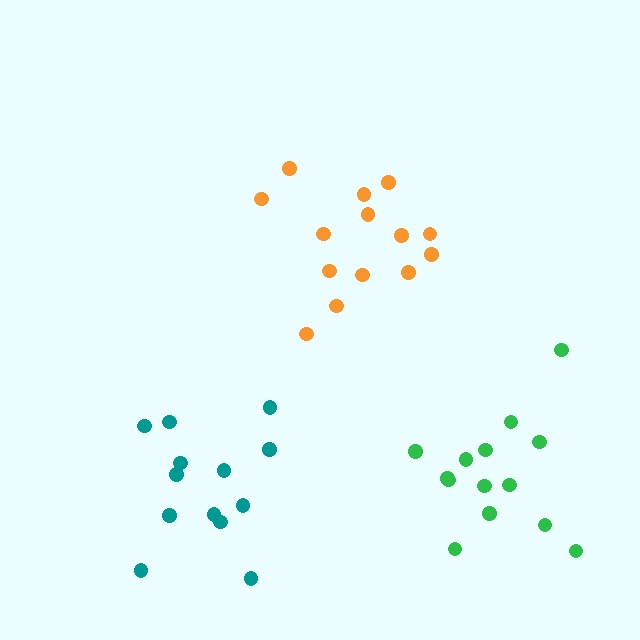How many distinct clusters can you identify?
There are 3 distinct clusters.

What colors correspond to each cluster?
The clusters are colored: orange, teal, green.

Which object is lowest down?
The teal cluster is bottommost.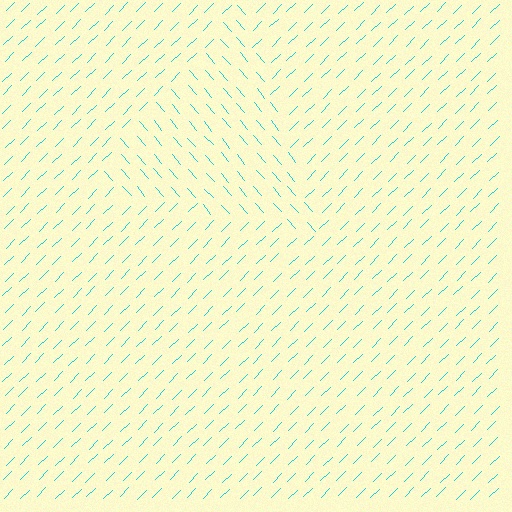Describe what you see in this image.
The image is filled with small cyan line segments. A triangle region in the image has lines oriented differently from the surrounding lines, creating a visible texture boundary.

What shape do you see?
I see a triangle.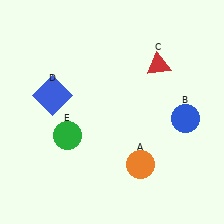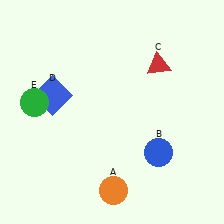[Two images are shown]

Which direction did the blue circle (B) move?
The blue circle (B) moved down.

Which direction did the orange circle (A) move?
The orange circle (A) moved left.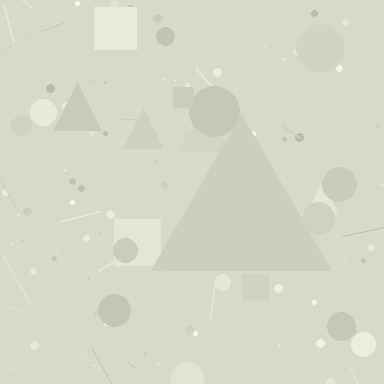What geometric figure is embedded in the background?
A triangle is embedded in the background.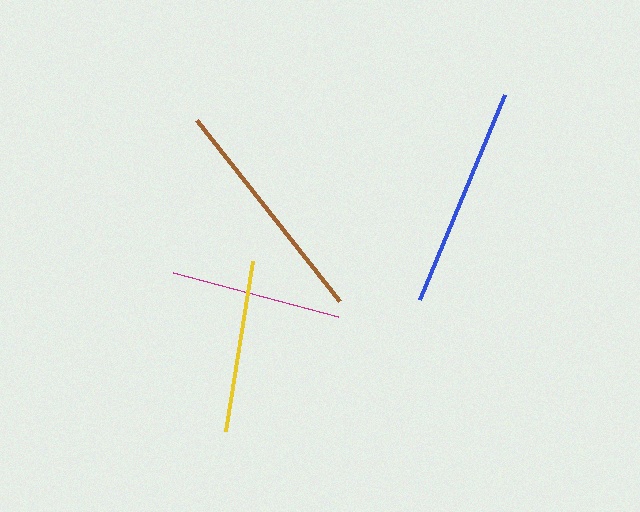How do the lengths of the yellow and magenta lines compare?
The yellow and magenta lines are approximately the same length.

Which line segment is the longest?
The brown line is the longest at approximately 231 pixels.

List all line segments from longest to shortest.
From longest to shortest: brown, blue, yellow, magenta.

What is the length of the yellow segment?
The yellow segment is approximately 172 pixels long.